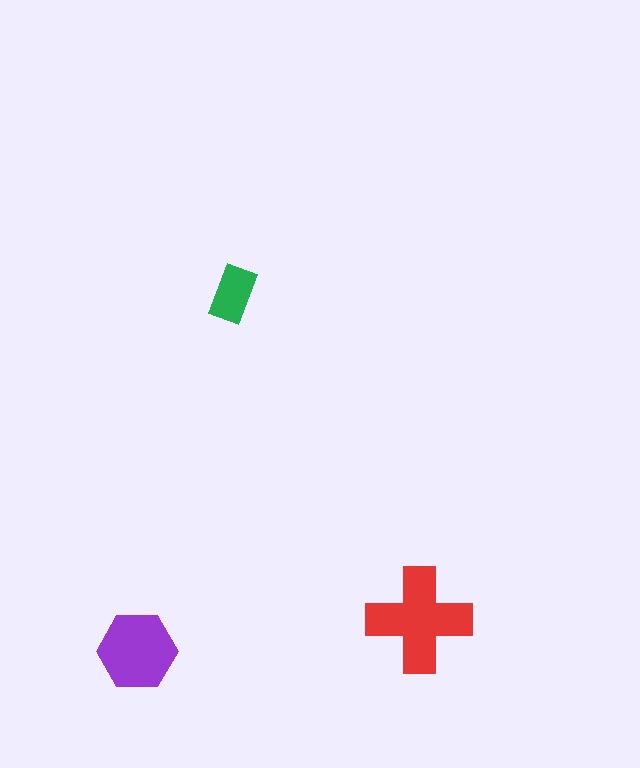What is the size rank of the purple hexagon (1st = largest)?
2nd.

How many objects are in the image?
There are 3 objects in the image.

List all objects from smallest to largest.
The green rectangle, the purple hexagon, the red cross.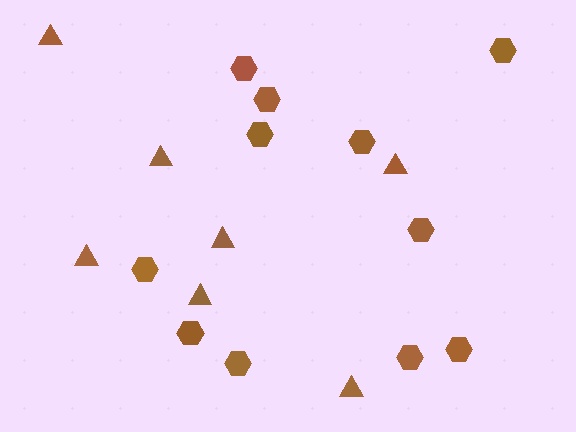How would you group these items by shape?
There are 2 groups: one group of triangles (7) and one group of hexagons (11).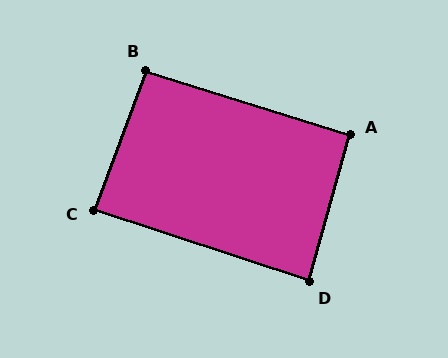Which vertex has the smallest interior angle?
D, at approximately 87 degrees.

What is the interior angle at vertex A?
Approximately 92 degrees (approximately right).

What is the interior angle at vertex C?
Approximately 88 degrees (approximately right).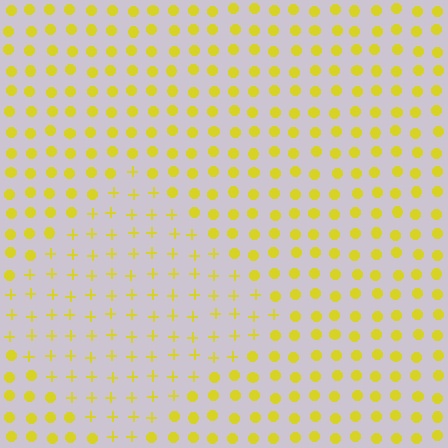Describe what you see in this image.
The image is filled with small yellow elements arranged in a uniform grid. A diamond-shaped region contains plus signs, while the surrounding area contains circles. The boundary is defined purely by the change in element shape.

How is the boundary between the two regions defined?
The boundary is defined by a change in element shape: plus signs inside vs. circles outside. All elements share the same color and spacing.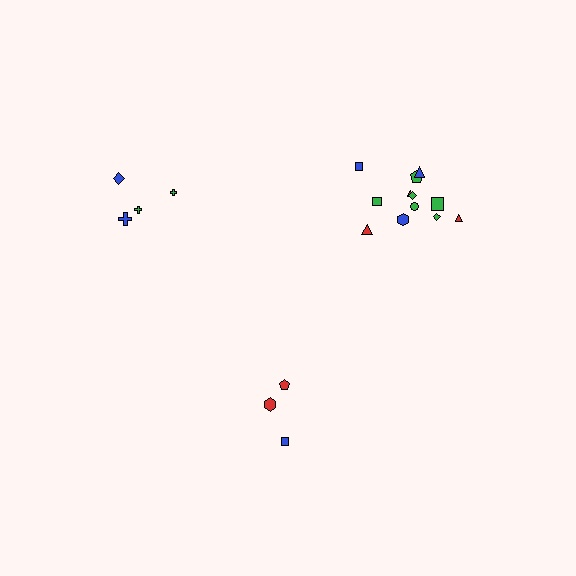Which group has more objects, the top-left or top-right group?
The top-right group.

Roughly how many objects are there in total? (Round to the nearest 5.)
Roughly 20 objects in total.